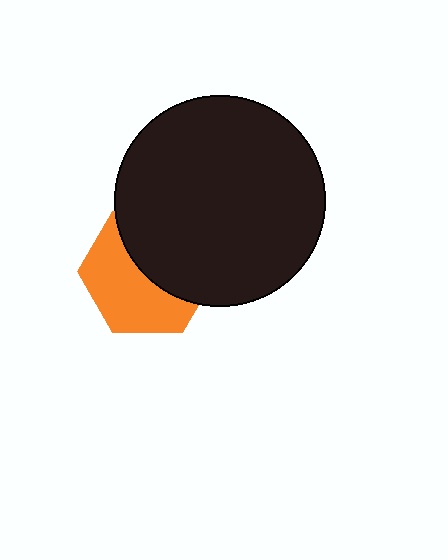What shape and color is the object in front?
The object in front is a black circle.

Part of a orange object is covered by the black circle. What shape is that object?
It is a hexagon.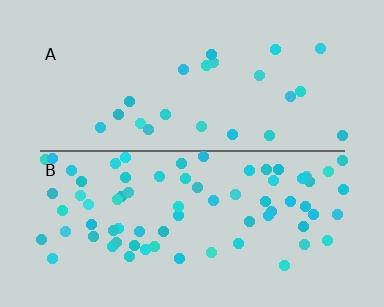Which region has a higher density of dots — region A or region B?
B (the bottom).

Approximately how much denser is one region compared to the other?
Approximately 3.2× — region B over region A.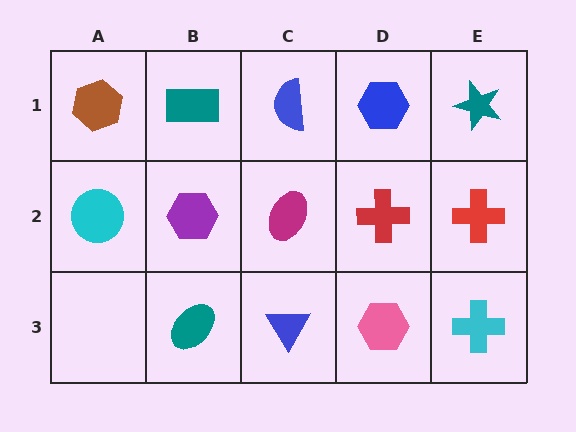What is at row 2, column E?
A red cross.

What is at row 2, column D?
A red cross.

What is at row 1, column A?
A brown hexagon.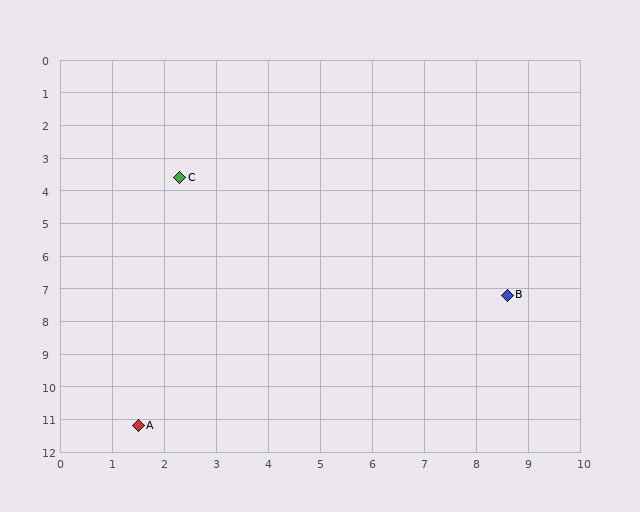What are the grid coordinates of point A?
Point A is at approximately (1.5, 11.2).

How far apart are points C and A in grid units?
Points C and A are about 7.6 grid units apart.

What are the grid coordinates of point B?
Point B is at approximately (8.6, 7.2).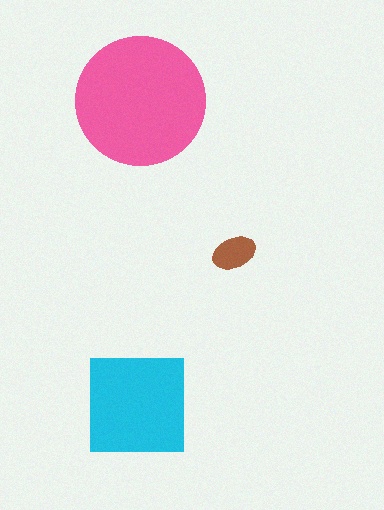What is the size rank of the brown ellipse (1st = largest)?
3rd.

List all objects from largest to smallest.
The pink circle, the cyan square, the brown ellipse.